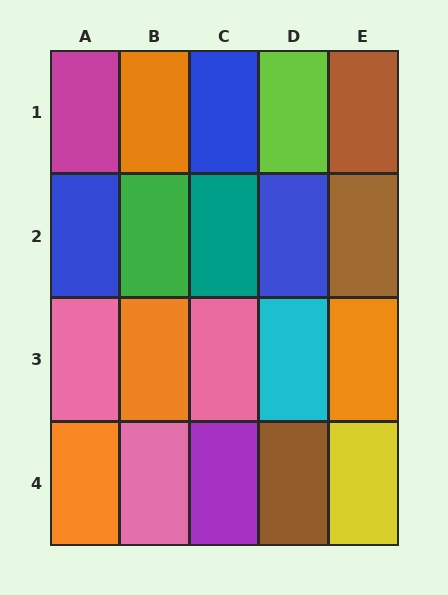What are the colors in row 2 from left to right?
Blue, green, teal, blue, brown.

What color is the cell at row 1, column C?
Blue.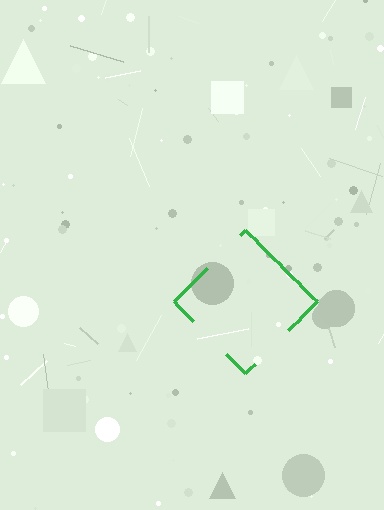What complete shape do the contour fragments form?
The contour fragments form a diamond.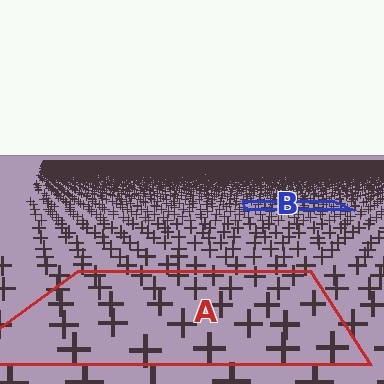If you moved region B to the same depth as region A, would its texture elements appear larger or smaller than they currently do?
They would appear larger. At a closer depth, the same texture elements are projected at a bigger on-screen size.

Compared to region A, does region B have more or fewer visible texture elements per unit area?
Region B has more texture elements per unit area — they are packed more densely because it is farther away.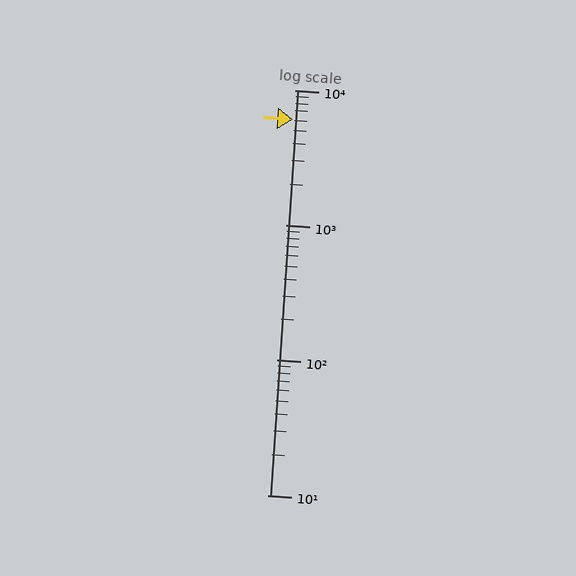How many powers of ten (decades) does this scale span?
The scale spans 3 decades, from 10 to 10000.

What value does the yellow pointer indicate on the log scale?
The pointer indicates approximately 6100.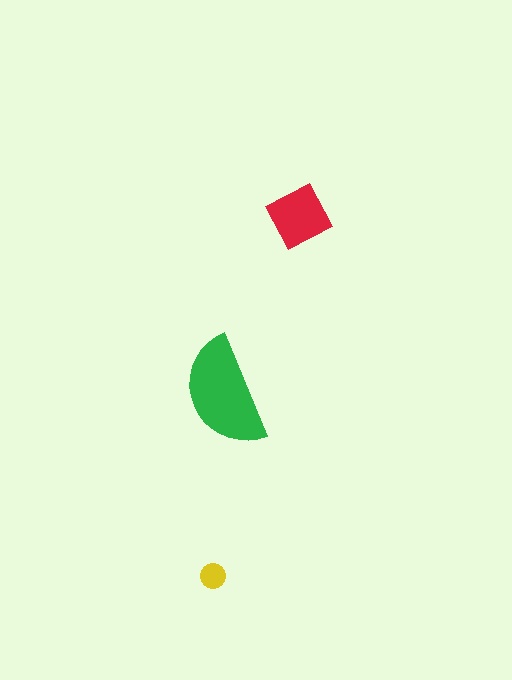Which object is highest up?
The red diamond is topmost.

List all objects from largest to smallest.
The green semicircle, the red diamond, the yellow circle.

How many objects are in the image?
There are 3 objects in the image.